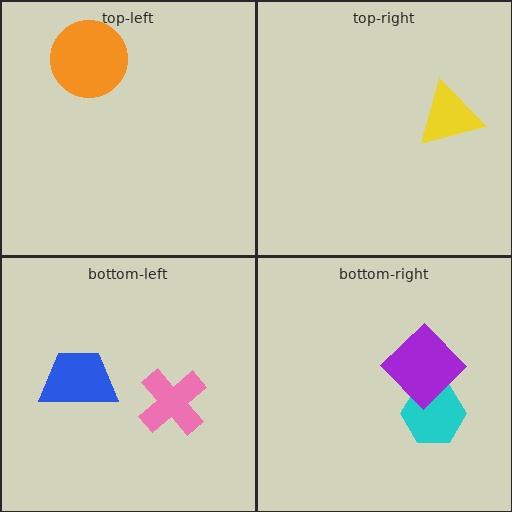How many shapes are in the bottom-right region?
2.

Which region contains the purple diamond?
The bottom-right region.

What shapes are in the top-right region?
The yellow triangle.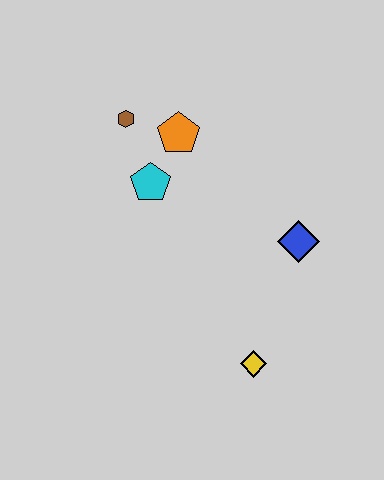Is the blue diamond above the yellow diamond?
Yes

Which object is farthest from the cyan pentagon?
The yellow diamond is farthest from the cyan pentagon.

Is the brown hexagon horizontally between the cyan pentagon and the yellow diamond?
No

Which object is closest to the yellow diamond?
The blue diamond is closest to the yellow diamond.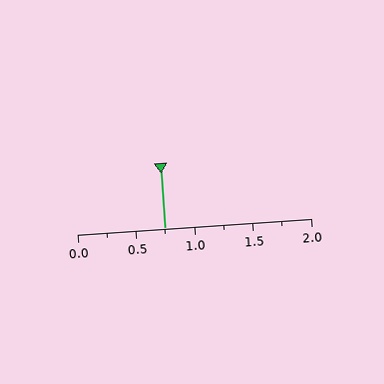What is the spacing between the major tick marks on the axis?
The major ticks are spaced 0.5 apart.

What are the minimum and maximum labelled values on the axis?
The axis runs from 0.0 to 2.0.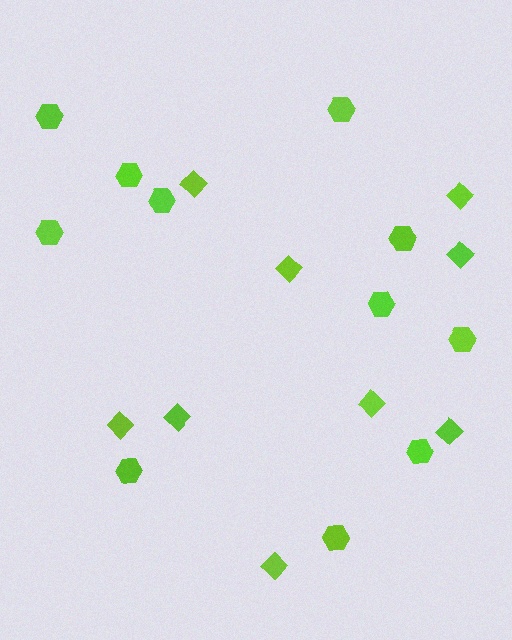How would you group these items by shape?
There are 2 groups: one group of diamonds (9) and one group of hexagons (11).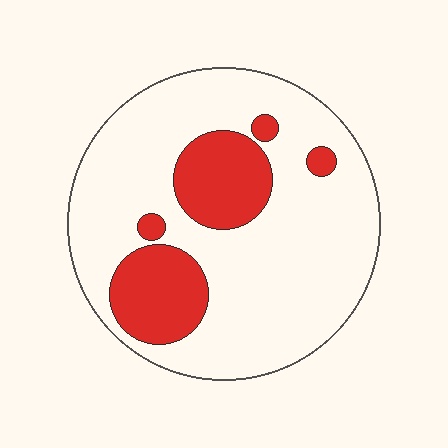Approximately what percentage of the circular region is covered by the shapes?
Approximately 25%.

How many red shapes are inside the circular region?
5.